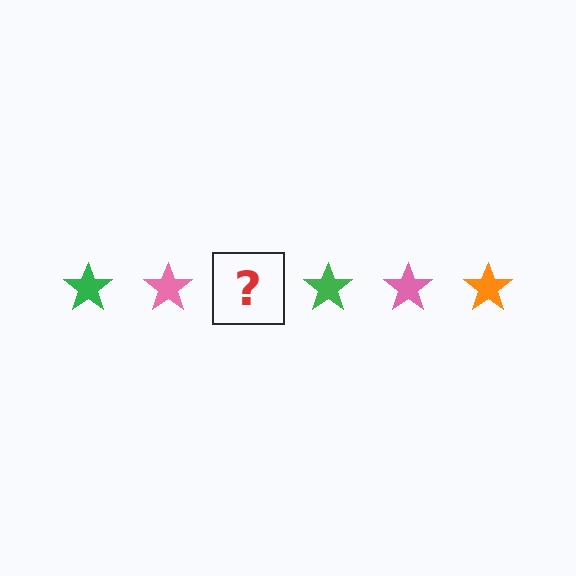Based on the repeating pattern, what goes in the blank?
The blank should be an orange star.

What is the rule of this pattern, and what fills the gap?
The rule is that the pattern cycles through green, pink, orange stars. The gap should be filled with an orange star.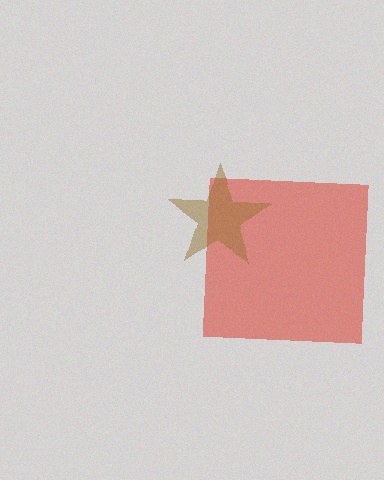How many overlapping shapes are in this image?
There are 2 overlapping shapes in the image.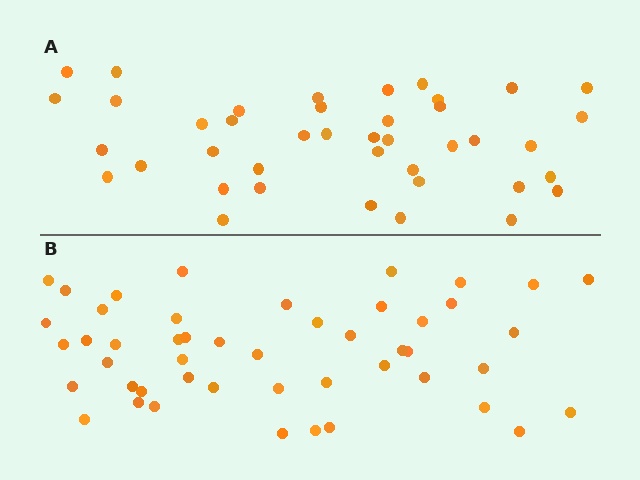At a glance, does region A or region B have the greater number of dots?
Region B (the bottom region) has more dots.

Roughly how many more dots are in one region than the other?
Region B has roughly 8 or so more dots than region A.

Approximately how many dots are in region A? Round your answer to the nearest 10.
About 40 dots. (The exact count is 41, which rounds to 40.)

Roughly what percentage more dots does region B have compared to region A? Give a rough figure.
About 15% more.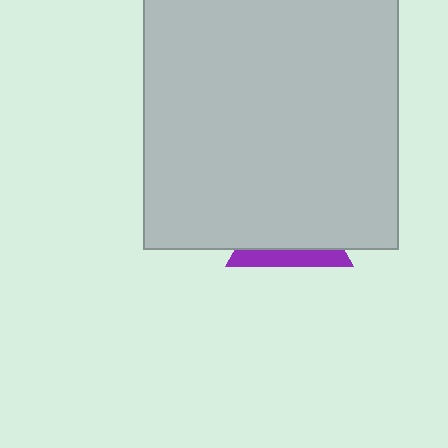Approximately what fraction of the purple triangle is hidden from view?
Roughly 71% of the purple triangle is hidden behind the light gray square.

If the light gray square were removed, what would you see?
You would see the complete purple triangle.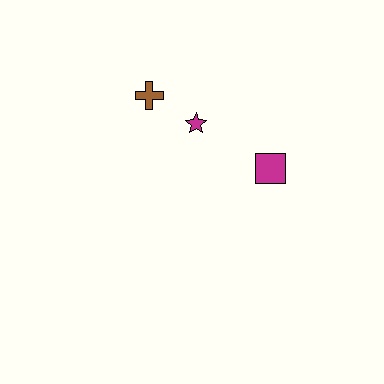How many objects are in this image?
There are 3 objects.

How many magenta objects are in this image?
There are 2 magenta objects.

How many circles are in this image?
There are no circles.